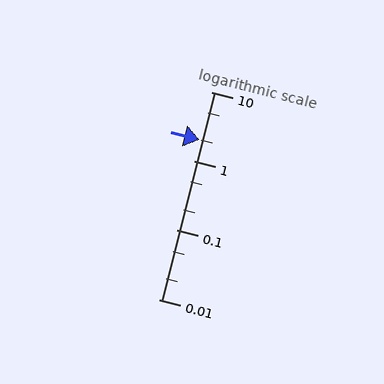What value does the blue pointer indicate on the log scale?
The pointer indicates approximately 2.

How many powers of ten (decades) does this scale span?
The scale spans 3 decades, from 0.01 to 10.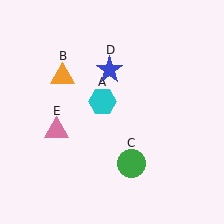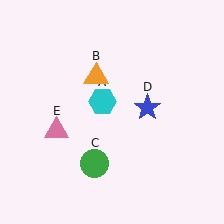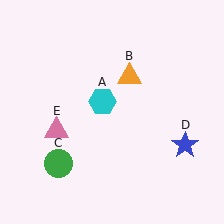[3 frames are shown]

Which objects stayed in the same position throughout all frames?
Cyan hexagon (object A) and pink triangle (object E) remained stationary.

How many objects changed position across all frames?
3 objects changed position: orange triangle (object B), green circle (object C), blue star (object D).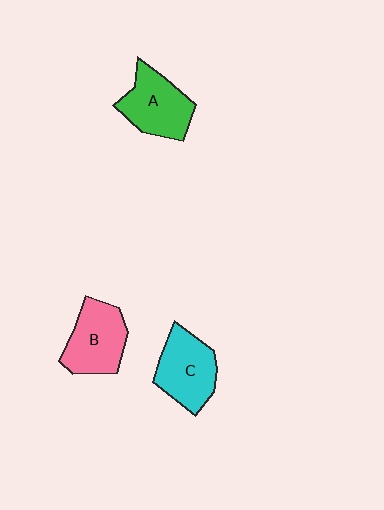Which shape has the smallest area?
Shape B (pink).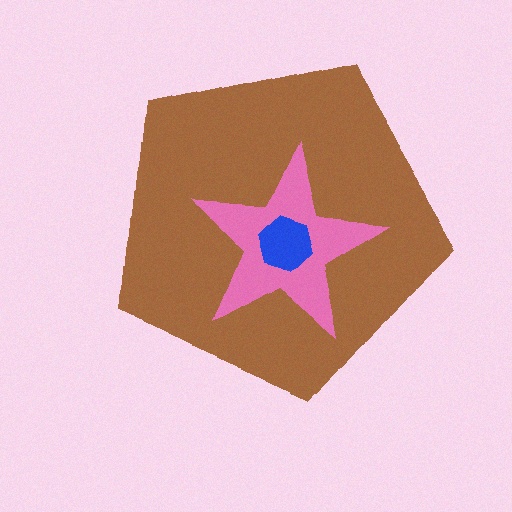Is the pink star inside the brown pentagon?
Yes.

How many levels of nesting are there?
3.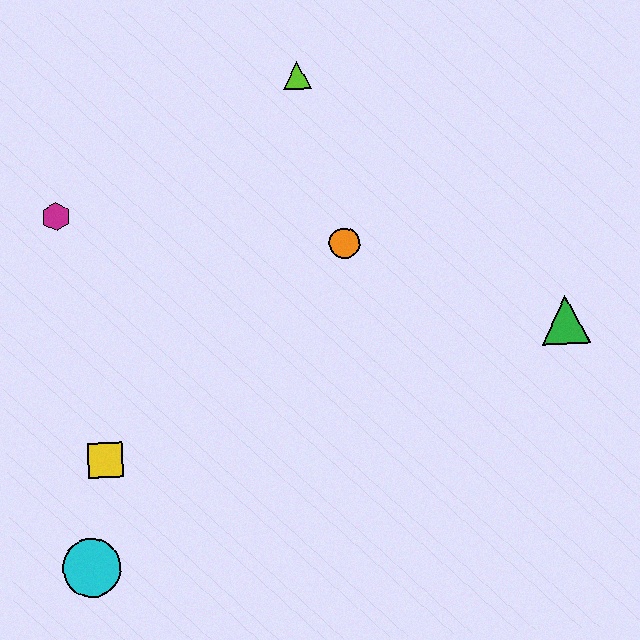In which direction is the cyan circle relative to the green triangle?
The cyan circle is to the left of the green triangle.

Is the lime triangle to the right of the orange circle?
No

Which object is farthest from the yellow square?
The green triangle is farthest from the yellow square.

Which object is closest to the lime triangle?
The orange circle is closest to the lime triangle.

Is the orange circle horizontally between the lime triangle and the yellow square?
No